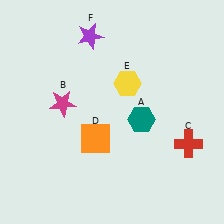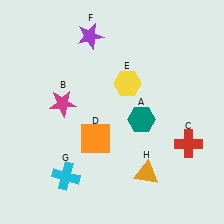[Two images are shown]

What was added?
A cyan cross (G), an orange triangle (H) were added in Image 2.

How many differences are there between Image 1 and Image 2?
There are 2 differences between the two images.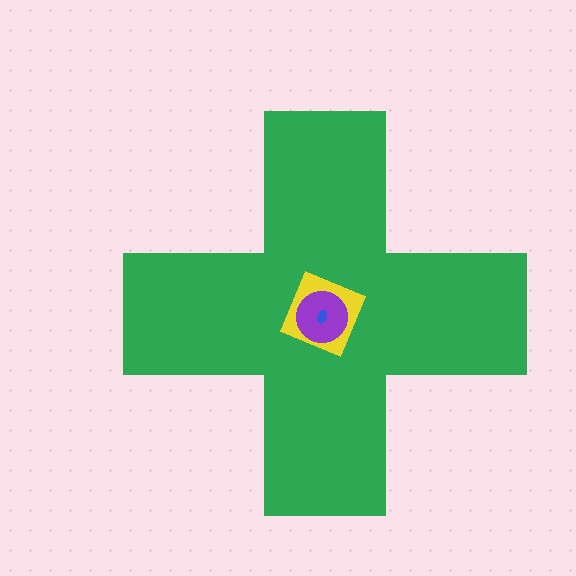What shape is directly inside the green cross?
The yellow square.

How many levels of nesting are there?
4.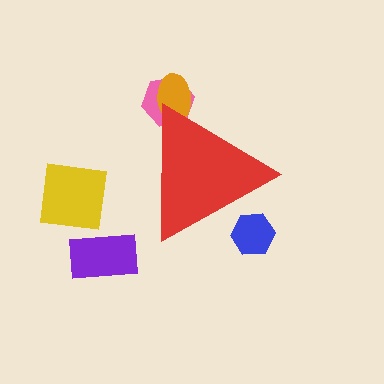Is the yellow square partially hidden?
No, the yellow square is fully visible.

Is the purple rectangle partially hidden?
No, the purple rectangle is fully visible.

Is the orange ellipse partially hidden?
Yes, the orange ellipse is partially hidden behind the red triangle.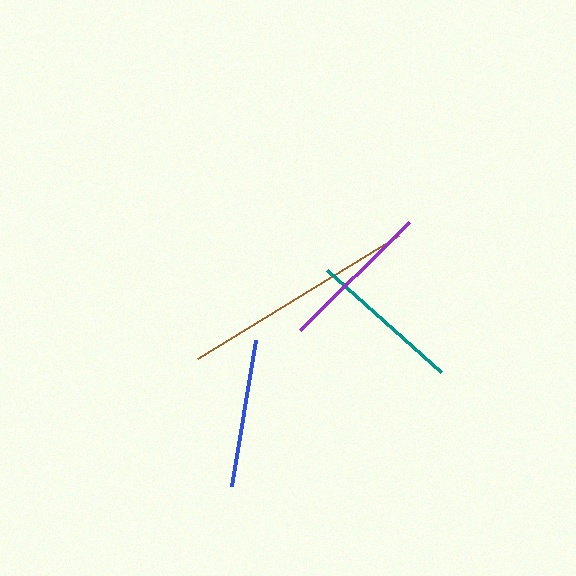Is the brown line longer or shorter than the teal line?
The brown line is longer than the teal line.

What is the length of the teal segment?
The teal segment is approximately 153 pixels long.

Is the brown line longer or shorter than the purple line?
The brown line is longer than the purple line.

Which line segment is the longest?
The brown line is the longest at approximately 236 pixels.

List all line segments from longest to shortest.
From longest to shortest: brown, purple, teal, blue.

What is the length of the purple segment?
The purple segment is approximately 154 pixels long.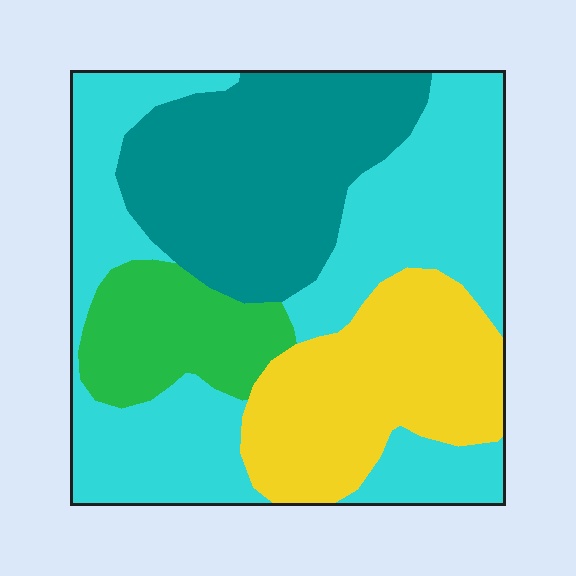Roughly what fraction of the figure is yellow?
Yellow covers about 20% of the figure.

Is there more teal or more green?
Teal.